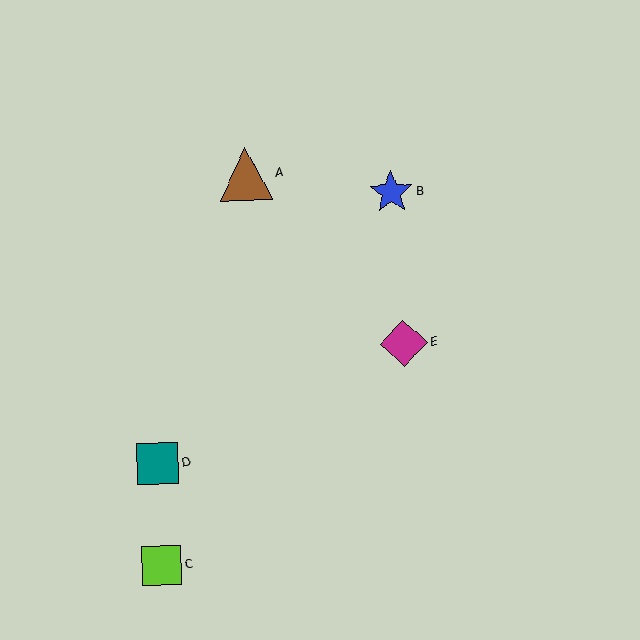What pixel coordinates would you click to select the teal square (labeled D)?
Click at (158, 463) to select the teal square D.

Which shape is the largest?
The brown triangle (labeled A) is the largest.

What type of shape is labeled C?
Shape C is a lime square.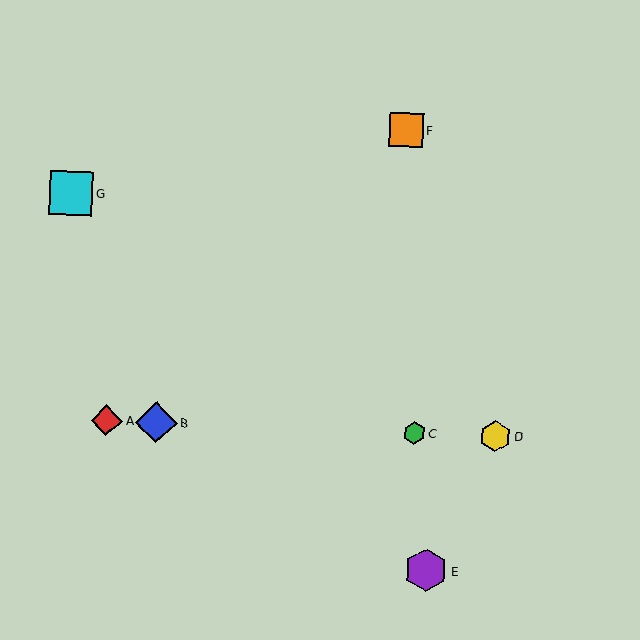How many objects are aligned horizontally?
4 objects (A, B, C, D) are aligned horizontally.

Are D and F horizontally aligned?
No, D is at y≈436 and F is at y≈130.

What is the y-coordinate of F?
Object F is at y≈130.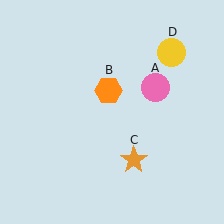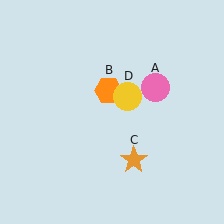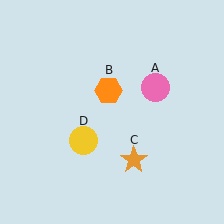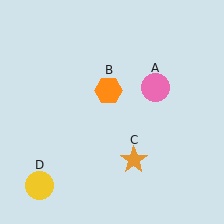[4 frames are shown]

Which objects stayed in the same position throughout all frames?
Pink circle (object A) and orange hexagon (object B) and orange star (object C) remained stationary.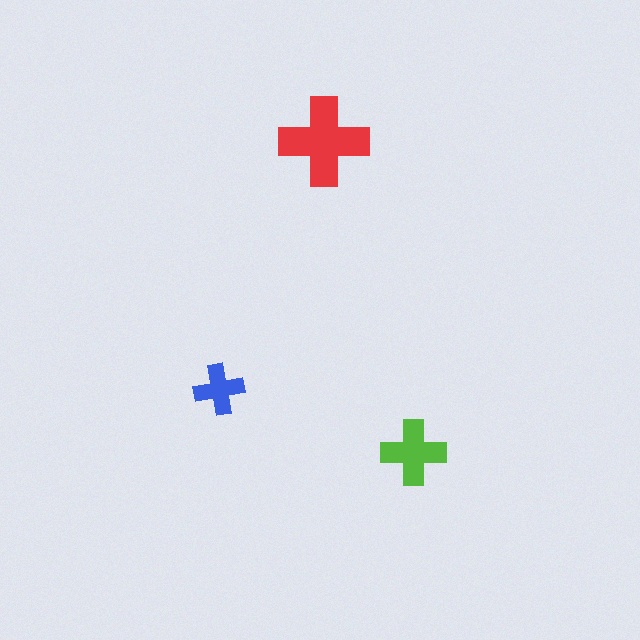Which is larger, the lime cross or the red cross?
The red one.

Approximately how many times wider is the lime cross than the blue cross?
About 1.5 times wider.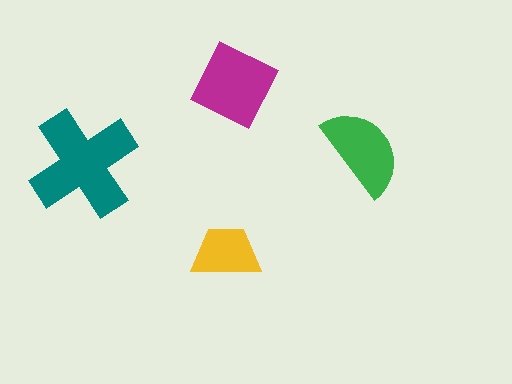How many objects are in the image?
There are 4 objects in the image.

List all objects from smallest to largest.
The yellow trapezoid, the green semicircle, the magenta square, the teal cross.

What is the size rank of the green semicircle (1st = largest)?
3rd.